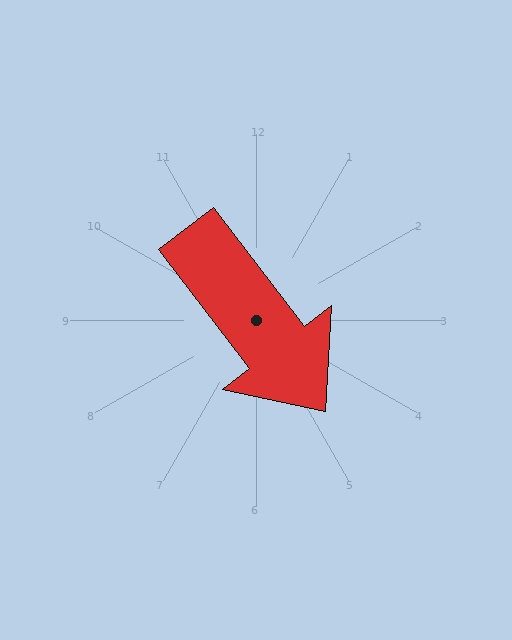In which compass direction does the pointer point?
Southeast.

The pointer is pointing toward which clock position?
Roughly 5 o'clock.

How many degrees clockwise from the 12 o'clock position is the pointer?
Approximately 143 degrees.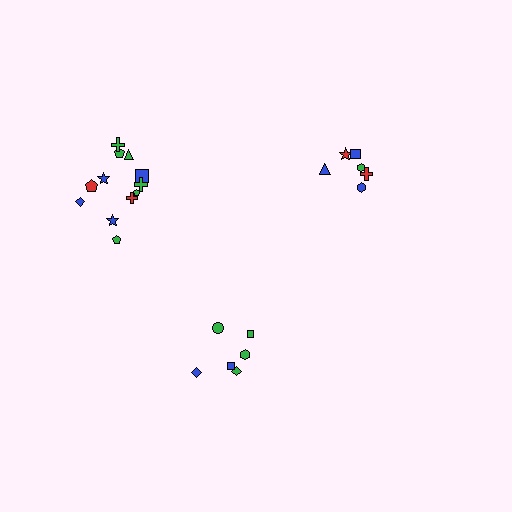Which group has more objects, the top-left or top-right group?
The top-left group.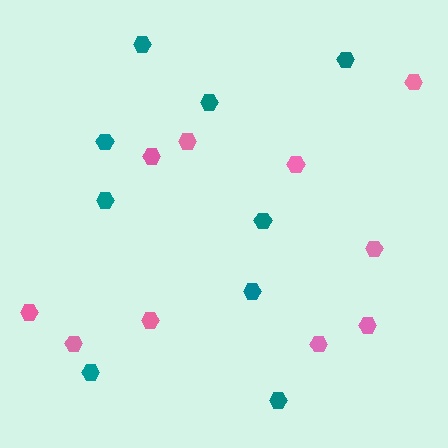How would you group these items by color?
There are 2 groups: one group of pink hexagons (10) and one group of teal hexagons (9).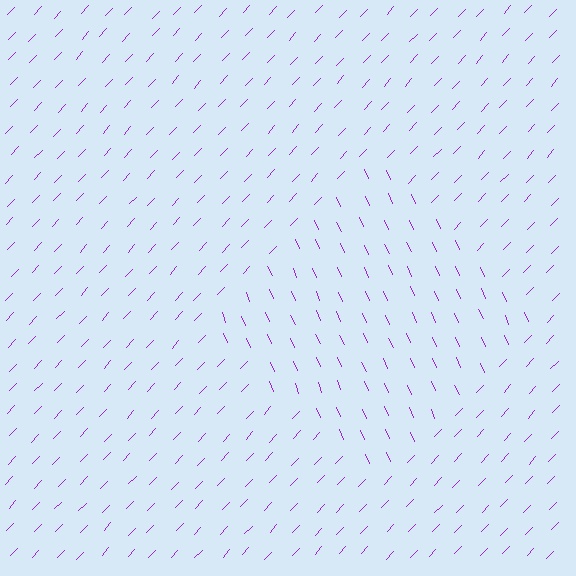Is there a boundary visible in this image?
Yes, there is a texture boundary formed by a change in line orientation.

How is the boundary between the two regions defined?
The boundary is defined purely by a change in line orientation (approximately 67 degrees difference). All lines are the same color and thickness.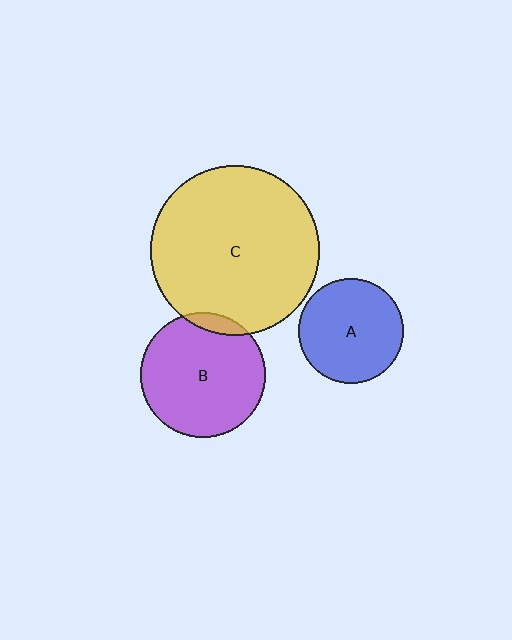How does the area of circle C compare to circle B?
Approximately 1.9 times.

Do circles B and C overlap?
Yes.